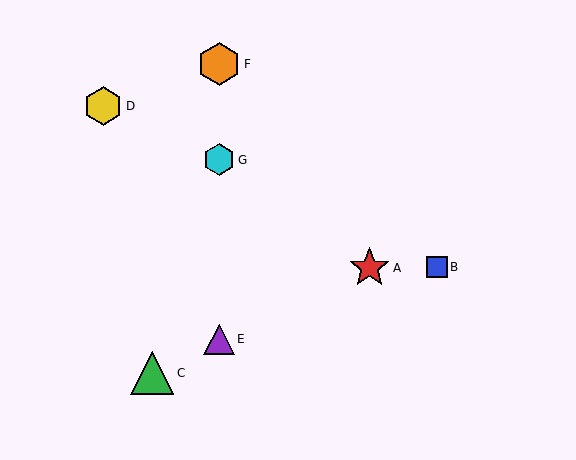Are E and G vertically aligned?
Yes, both are at x≈219.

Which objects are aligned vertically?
Objects E, F, G are aligned vertically.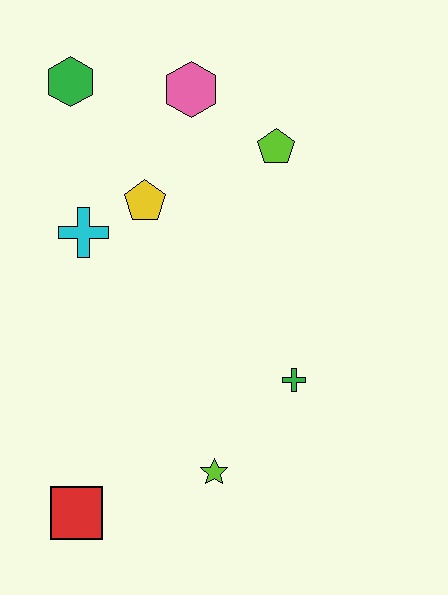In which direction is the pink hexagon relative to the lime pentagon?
The pink hexagon is to the left of the lime pentagon.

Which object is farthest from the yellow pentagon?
The red square is farthest from the yellow pentagon.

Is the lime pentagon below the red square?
No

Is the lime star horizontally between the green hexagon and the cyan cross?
No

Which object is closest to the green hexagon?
The pink hexagon is closest to the green hexagon.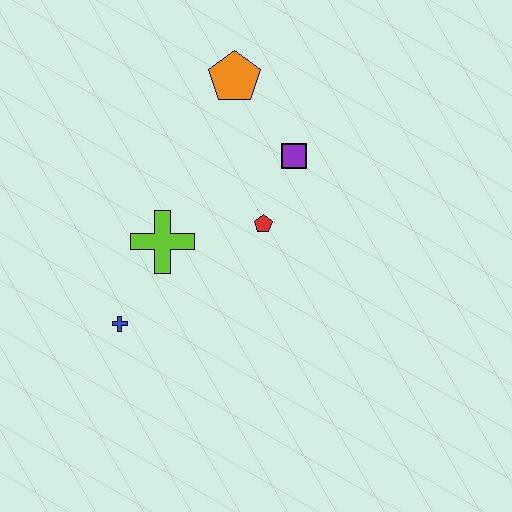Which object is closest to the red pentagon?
The purple square is closest to the red pentagon.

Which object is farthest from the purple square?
The blue cross is farthest from the purple square.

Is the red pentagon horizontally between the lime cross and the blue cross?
No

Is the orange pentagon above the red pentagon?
Yes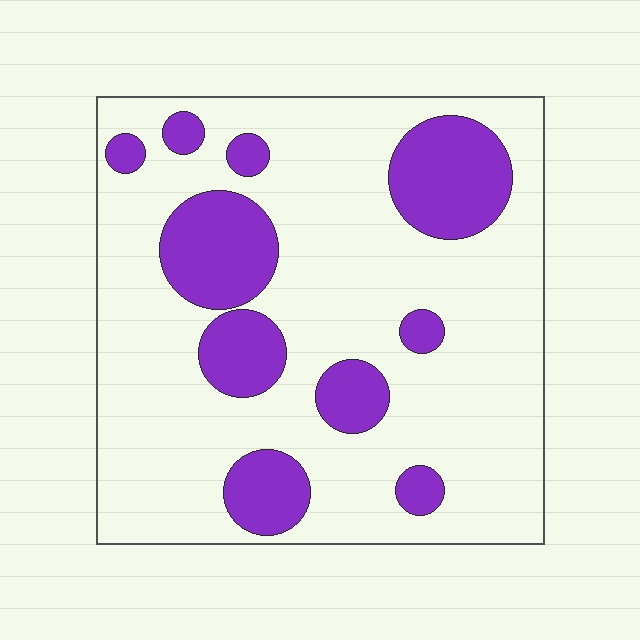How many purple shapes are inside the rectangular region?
10.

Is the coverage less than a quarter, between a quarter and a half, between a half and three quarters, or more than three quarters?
Less than a quarter.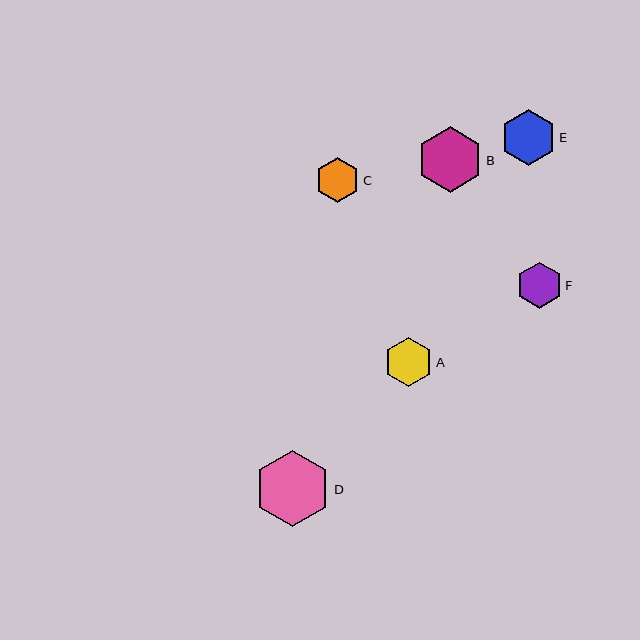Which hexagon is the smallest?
Hexagon C is the smallest with a size of approximately 45 pixels.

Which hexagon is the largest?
Hexagon D is the largest with a size of approximately 77 pixels.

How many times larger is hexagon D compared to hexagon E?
Hexagon D is approximately 1.4 times the size of hexagon E.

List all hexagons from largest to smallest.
From largest to smallest: D, B, E, A, F, C.